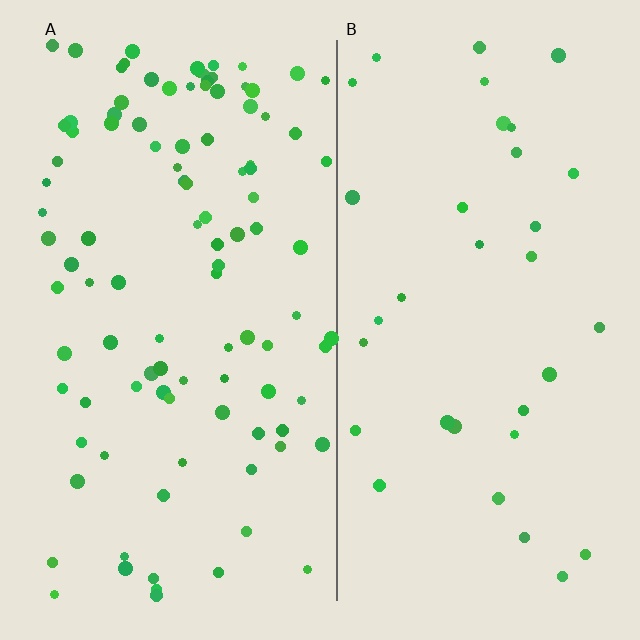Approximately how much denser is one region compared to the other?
Approximately 3.1× — region A over region B.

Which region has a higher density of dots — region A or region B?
A (the left).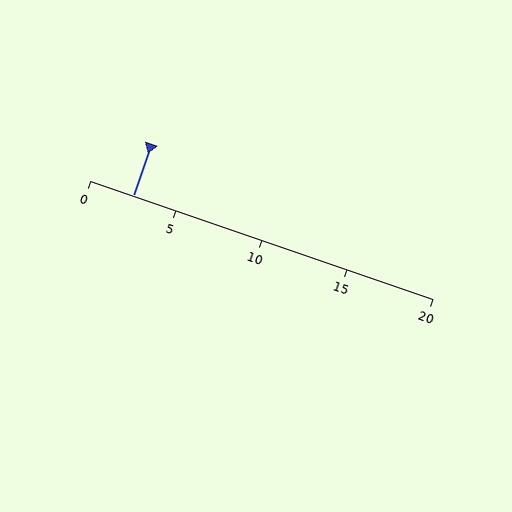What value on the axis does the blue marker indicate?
The marker indicates approximately 2.5.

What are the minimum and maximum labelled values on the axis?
The axis runs from 0 to 20.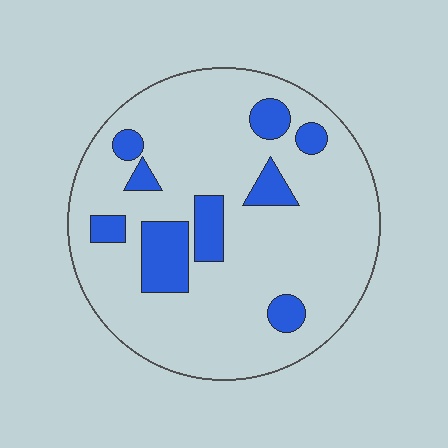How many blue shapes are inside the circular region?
9.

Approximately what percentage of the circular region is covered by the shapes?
Approximately 15%.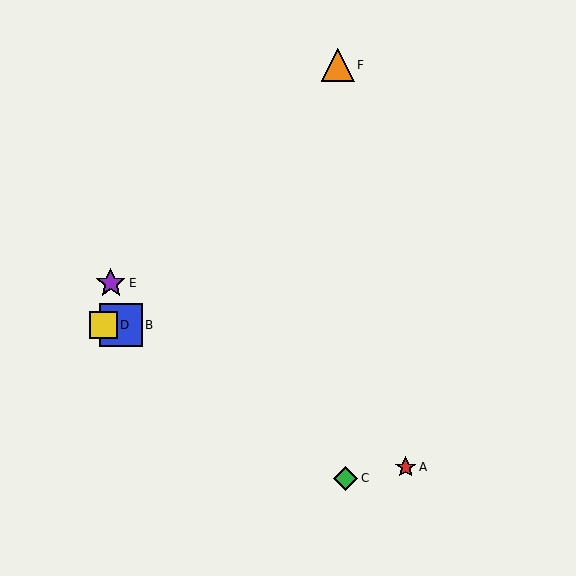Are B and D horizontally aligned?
Yes, both are at y≈325.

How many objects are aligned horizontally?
2 objects (B, D) are aligned horizontally.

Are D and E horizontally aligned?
No, D is at y≈325 and E is at y≈283.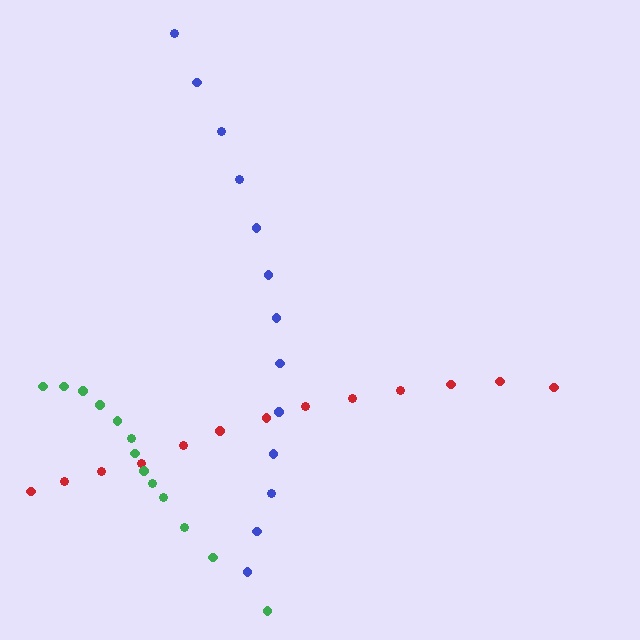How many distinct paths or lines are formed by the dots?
There are 3 distinct paths.